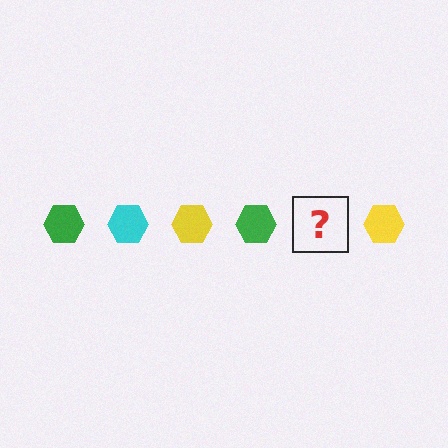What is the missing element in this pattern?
The missing element is a cyan hexagon.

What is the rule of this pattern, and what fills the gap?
The rule is that the pattern cycles through green, cyan, yellow hexagons. The gap should be filled with a cyan hexagon.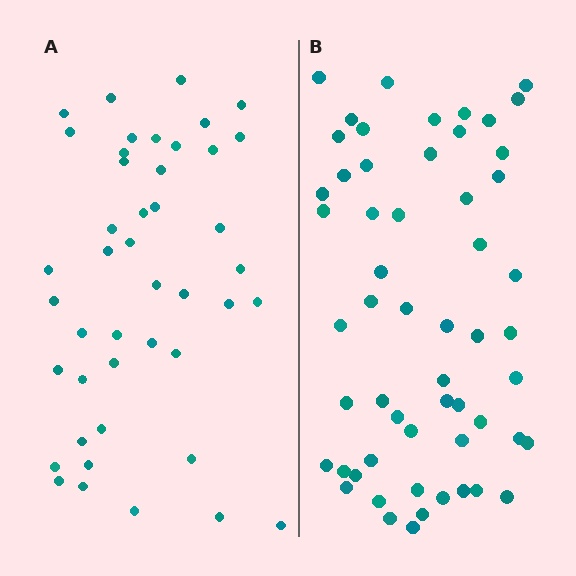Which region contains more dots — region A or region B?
Region B (the right region) has more dots.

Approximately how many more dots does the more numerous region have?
Region B has roughly 12 or so more dots than region A.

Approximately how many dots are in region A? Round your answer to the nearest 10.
About 40 dots. (The exact count is 44, which rounds to 40.)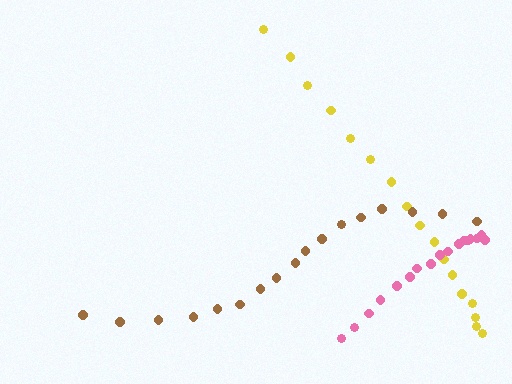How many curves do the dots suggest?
There are 3 distinct paths.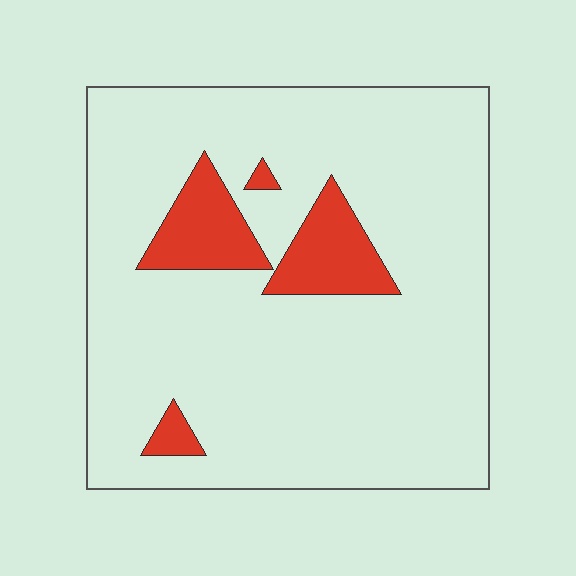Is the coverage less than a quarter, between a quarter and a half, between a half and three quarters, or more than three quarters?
Less than a quarter.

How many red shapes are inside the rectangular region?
4.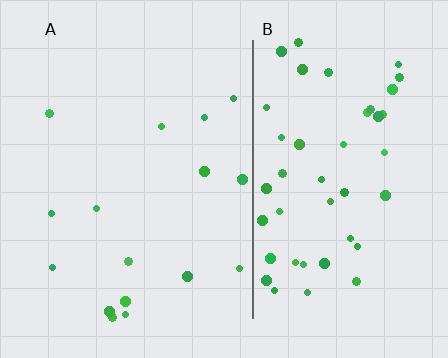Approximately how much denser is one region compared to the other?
Approximately 2.9× — region B over region A.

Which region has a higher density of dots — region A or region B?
B (the right).